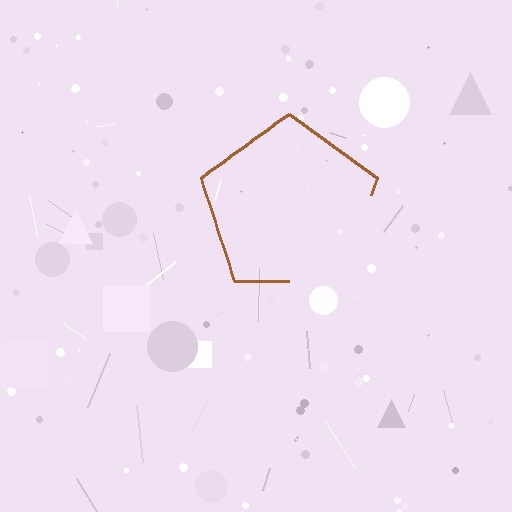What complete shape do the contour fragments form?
The contour fragments form a pentagon.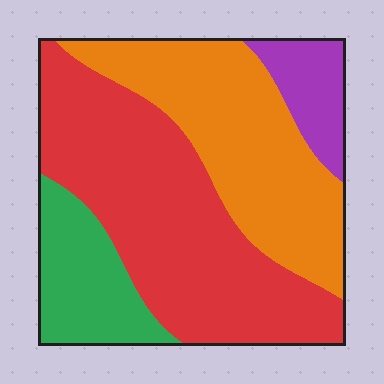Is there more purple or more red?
Red.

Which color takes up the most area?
Red, at roughly 45%.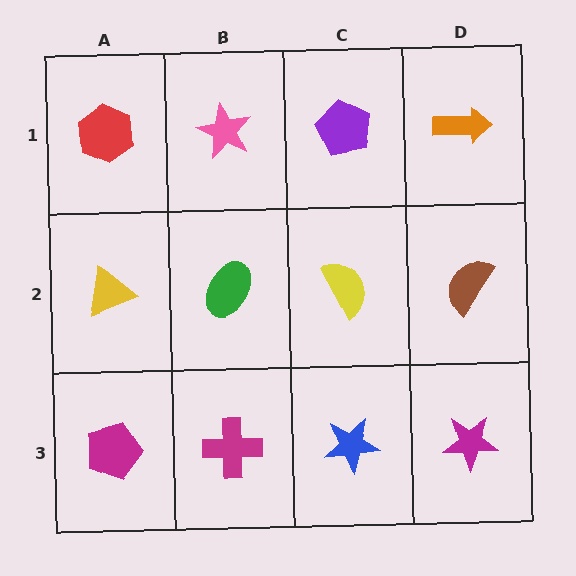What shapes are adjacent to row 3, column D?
A brown semicircle (row 2, column D), a blue star (row 3, column C).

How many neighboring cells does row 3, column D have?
2.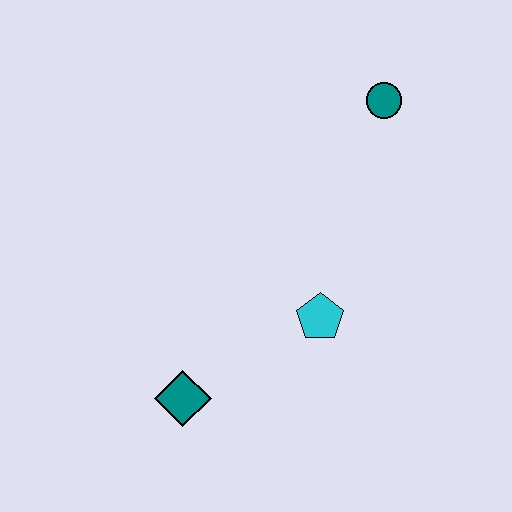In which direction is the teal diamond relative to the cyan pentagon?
The teal diamond is to the left of the cyan pentagon.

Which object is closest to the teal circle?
The cyan pentagon is closest to the teal circle.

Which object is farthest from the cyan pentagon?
The teal circle is farthest from the cyan pentagon.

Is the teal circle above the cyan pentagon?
Yes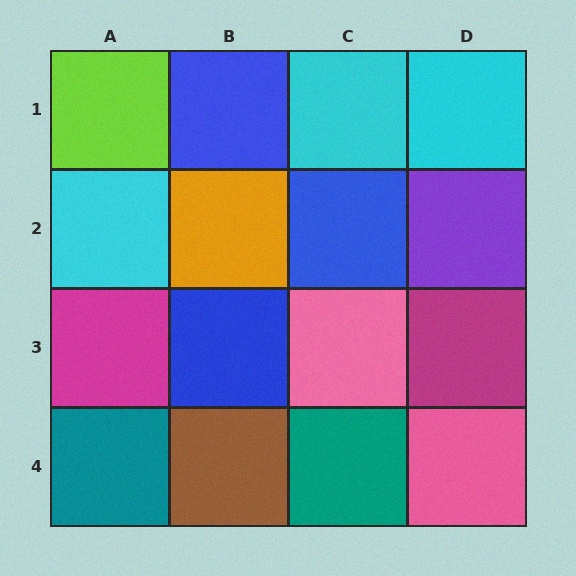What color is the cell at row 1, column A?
Lime.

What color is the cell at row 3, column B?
Blue.